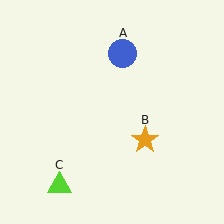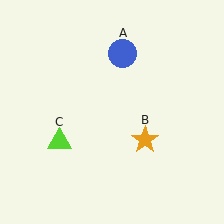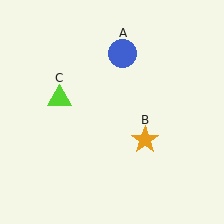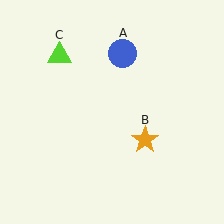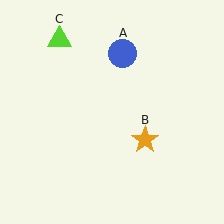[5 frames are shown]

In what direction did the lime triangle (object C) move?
The lime triangle (object C) moved up.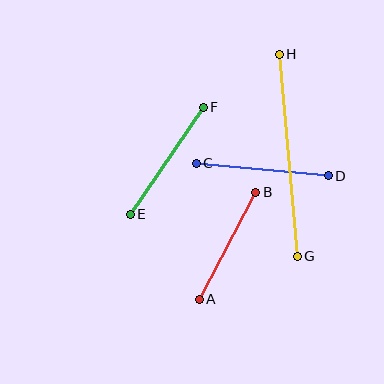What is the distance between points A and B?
The distance is approximately 121 pixels.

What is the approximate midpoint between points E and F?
The midpoint is at approximately (167, 161) pixels.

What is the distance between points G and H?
The distance is approximately 203 pixels.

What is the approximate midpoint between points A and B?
The midpoint is at approximately (227, 246) pixels.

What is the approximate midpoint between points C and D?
The midpoint is at approximately (262, 169) pixels.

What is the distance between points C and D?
The distance is approximately 133 pixels.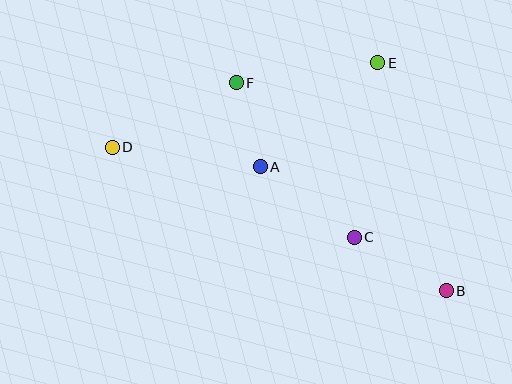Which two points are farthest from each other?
Points B and D are farthest from each other.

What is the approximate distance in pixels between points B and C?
The distance between B and C is approximately 106 pixels.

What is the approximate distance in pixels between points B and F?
The distance between B and F is approximately 295 pixels.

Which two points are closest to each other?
Points A and F are closest to each other.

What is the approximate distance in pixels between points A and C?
The distance between A and C is approximately 118 pixels.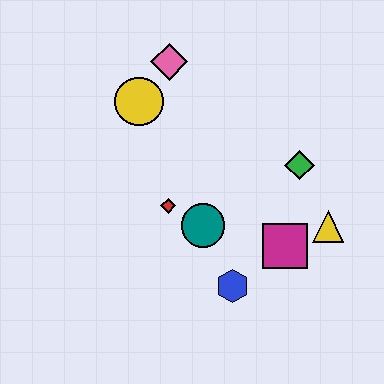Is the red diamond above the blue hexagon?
Yes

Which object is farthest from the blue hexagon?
The pink diamond is farthest from the blue hexagon.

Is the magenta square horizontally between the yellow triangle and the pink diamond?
Yes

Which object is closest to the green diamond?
The yellow triangle is closest to the green diamond.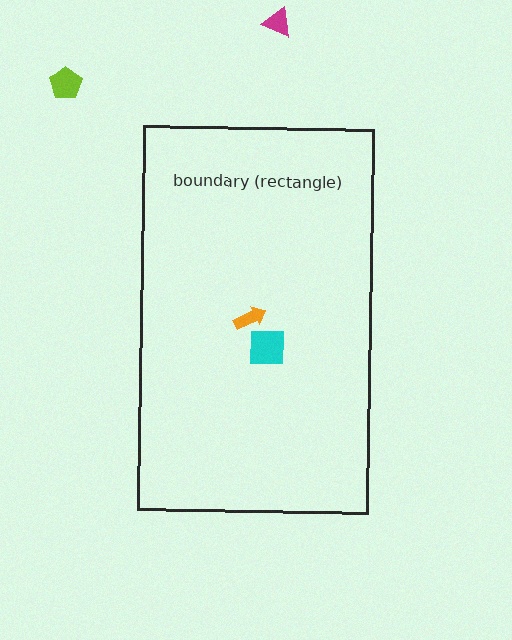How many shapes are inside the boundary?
2 inside, 2 outside.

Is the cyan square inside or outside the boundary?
Inside.